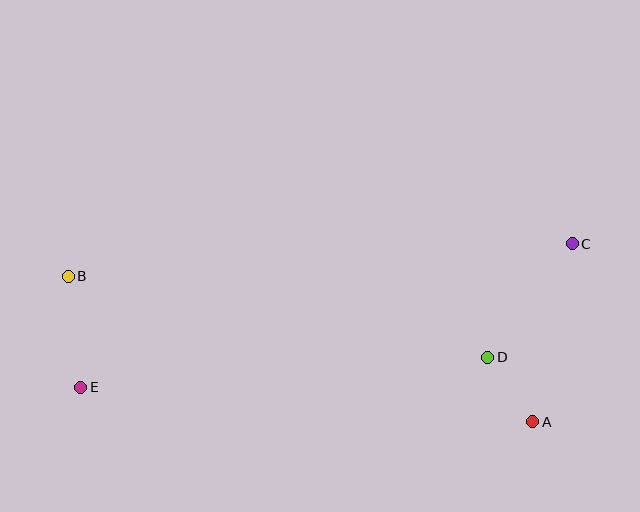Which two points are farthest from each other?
Points C and E are farthest from each other.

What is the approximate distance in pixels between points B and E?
The distance between B and E is approximately 111 pixels.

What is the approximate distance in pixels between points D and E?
The distance between D and E is approximately 408 pixels.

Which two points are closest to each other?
Points A and D are closest to each other.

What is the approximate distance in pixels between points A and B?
The distance between A and B is approximately 487 pixels.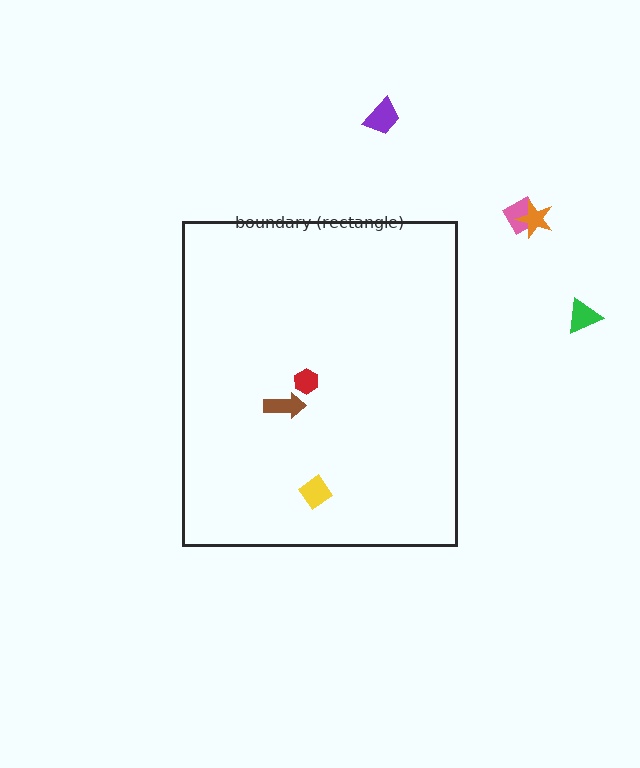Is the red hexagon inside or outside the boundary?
Inside.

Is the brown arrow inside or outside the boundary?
Inside.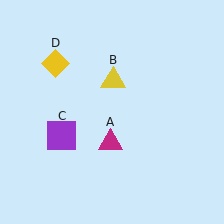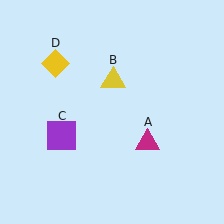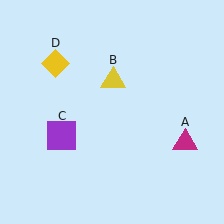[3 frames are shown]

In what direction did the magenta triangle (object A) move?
The magenta triangle (object A) moved right.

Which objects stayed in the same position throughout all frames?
Yellow triangle (object B) and purple square (object C) and yellow diamond (object D) remained stationary.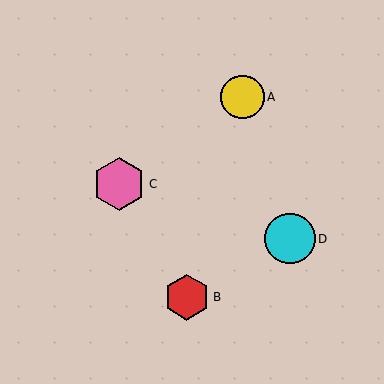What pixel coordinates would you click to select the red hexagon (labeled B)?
Click at (187, 297) to select the red hexagon B.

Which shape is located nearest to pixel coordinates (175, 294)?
The red hexagon (labeled B) at (187, 297) is nearest to that location.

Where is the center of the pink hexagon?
The center of the pink hexagon is at (119, 184).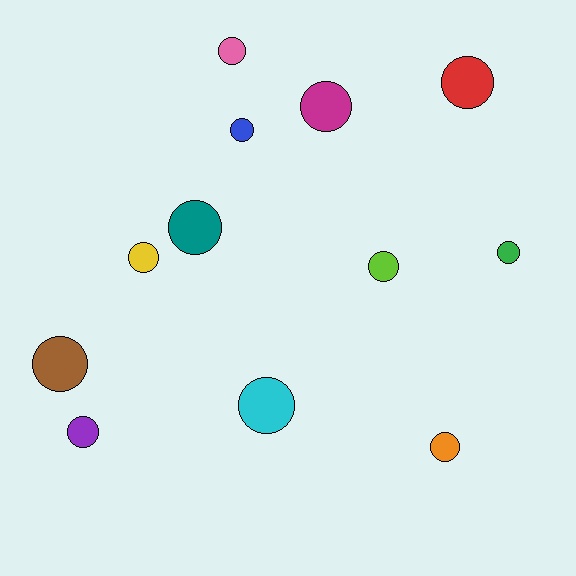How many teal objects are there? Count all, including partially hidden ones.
There is 1 teal object.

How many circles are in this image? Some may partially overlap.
There are 12 circles.